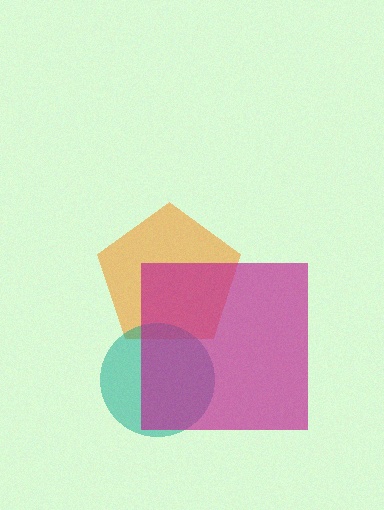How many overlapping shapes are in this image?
There are 3 overlapping shapes in the image.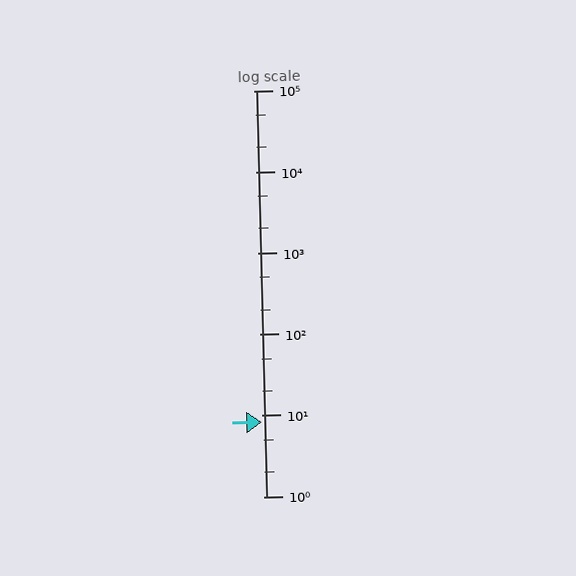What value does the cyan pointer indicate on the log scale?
The pointer indicates approximately 8.2.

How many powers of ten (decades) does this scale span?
The scale spans 5 decades, from 1 to 100000.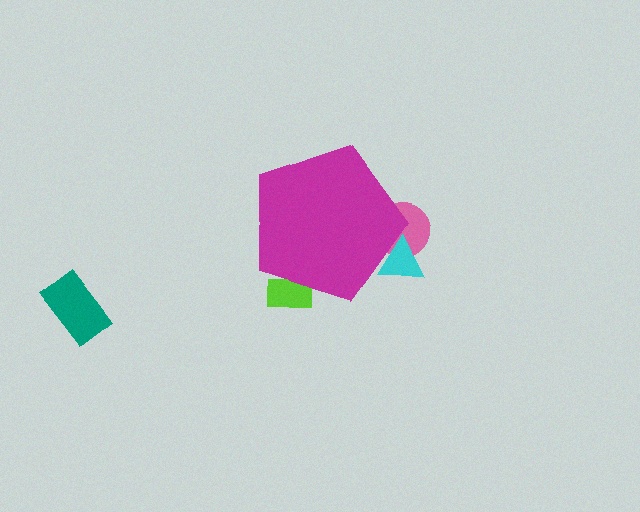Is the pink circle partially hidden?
Yes, the pink circle is partially hidden behind the magenta pentagon.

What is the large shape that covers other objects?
A magenta pentagon.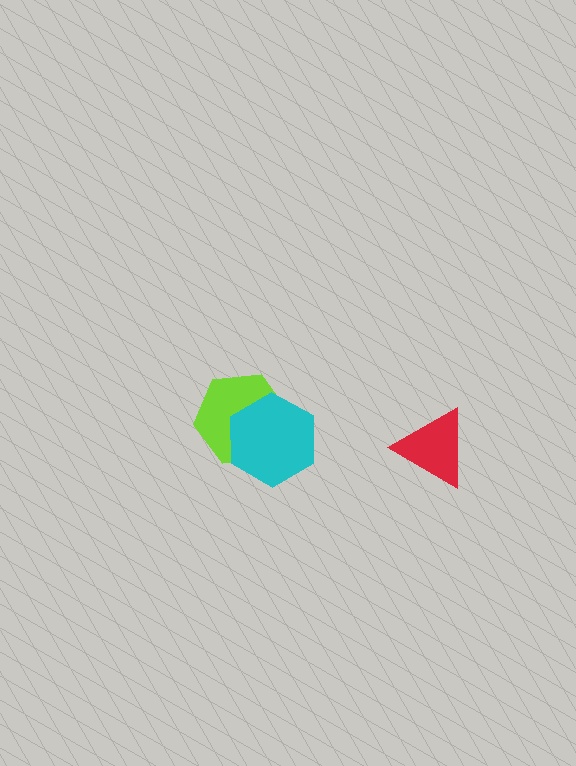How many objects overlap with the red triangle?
0 objects overlap with the red triangle.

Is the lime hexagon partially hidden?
Yes, it is partially covered by another shape.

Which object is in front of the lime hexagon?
The cyan hexagon is in front of the lime hexagon.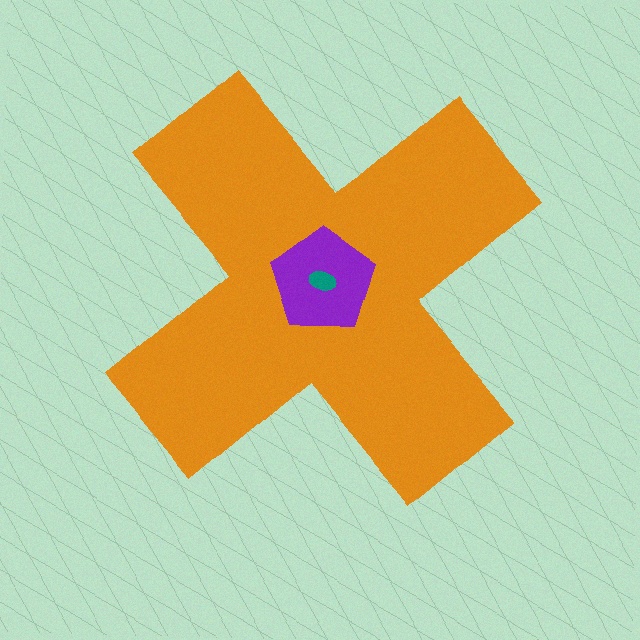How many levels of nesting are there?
3.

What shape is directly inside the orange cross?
The purple pentagon.